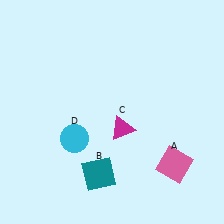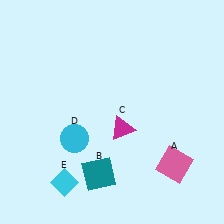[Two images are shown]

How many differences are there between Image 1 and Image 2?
There is 1 difference between the two images.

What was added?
A cyan diamond (E) was added in Image 2.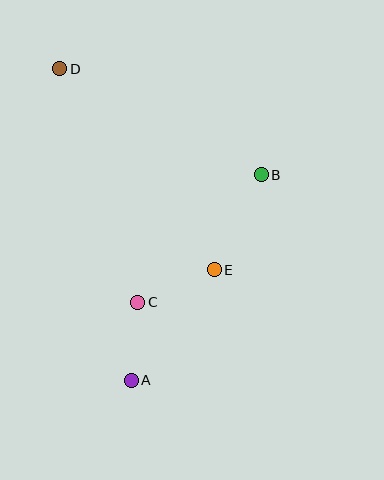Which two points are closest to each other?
Points A and C are closest to each other.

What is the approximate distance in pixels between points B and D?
The distance between B and D is approximately 228 pixels.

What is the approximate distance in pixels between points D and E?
The distance between D and E is approximately 253 pixels.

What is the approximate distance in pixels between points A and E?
The distance between A and E is approximately 138 pixels.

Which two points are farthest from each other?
Points A and D are farthest from each other.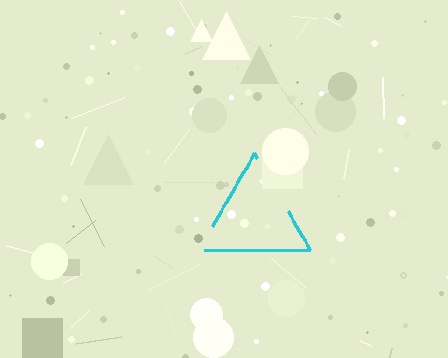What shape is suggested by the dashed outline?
The dashed outline suggests a triangle.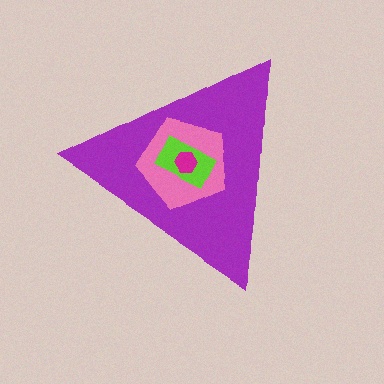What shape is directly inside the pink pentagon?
The lime rectangle.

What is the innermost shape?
The magenta hexagon.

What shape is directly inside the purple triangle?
The pink pentagon.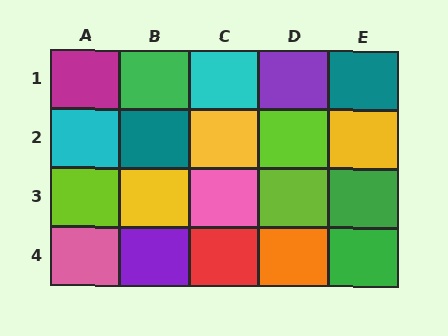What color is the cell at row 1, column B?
Green.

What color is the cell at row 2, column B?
Teal.